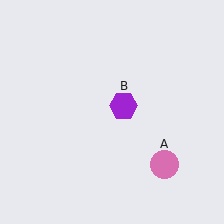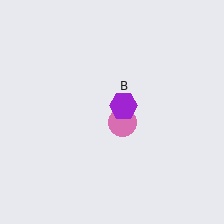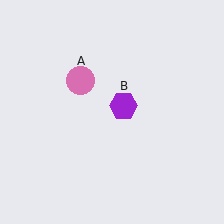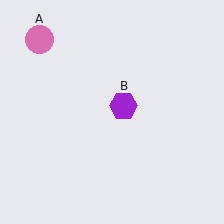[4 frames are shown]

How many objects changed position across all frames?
1 object changed position: pink circle (object A).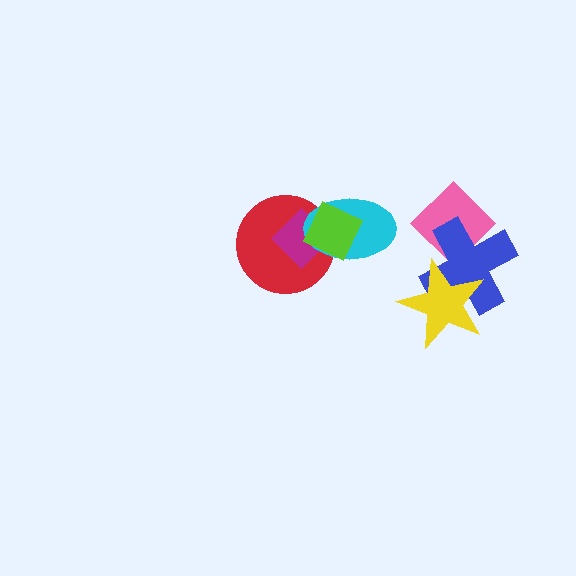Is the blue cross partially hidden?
Yes, it is partially covered by another shape.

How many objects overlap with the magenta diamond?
3 objects overlap with the magenta diamond.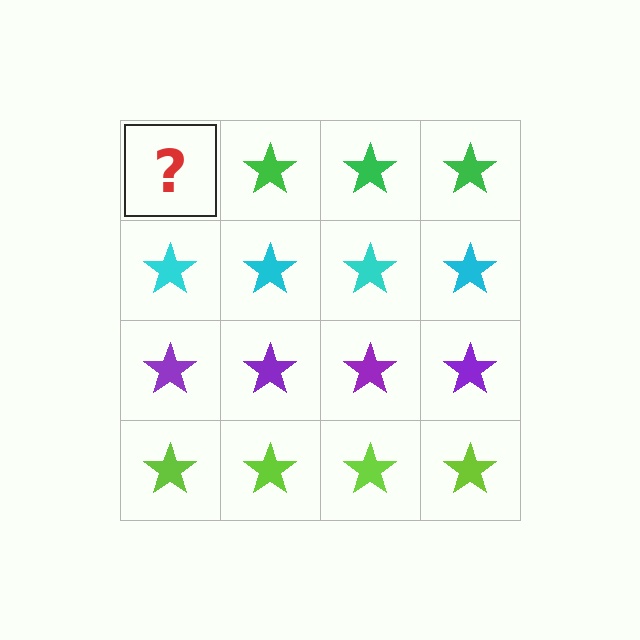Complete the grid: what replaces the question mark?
The question mark should be replaced with a green star.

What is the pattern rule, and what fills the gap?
The rule is that each row has a consistent color. The gap should be filled with a green star.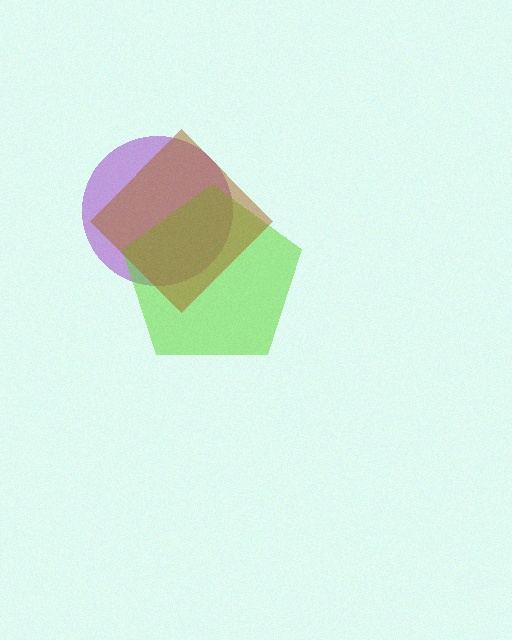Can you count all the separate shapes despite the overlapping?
Yes, there are 3 separate shapes.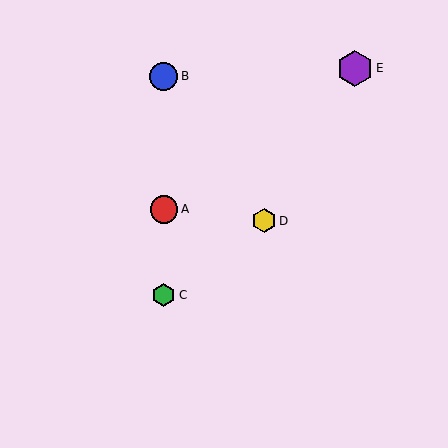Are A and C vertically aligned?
Yes, both are at x≈164.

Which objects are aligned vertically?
Objects A, B, C are aligned vertically.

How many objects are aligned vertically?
3 objects (A, B, C) are aligned vertically.